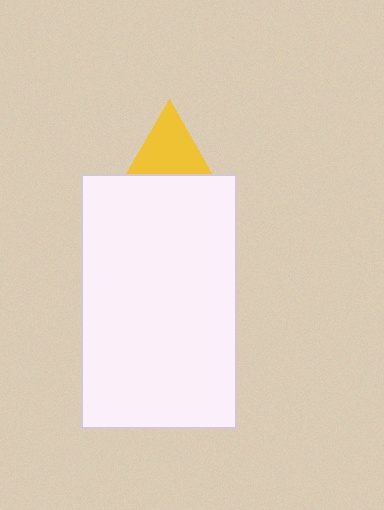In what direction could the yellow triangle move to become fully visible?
The yellow triangle could move up. That would shift it out from behind the white rectangle entirely.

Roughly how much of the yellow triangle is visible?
About half of it is visible (roughly 46%).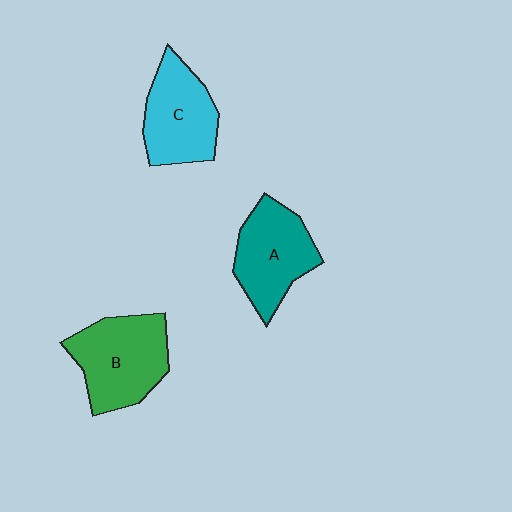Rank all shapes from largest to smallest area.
From largest to smallest: B (green), A (teal), C (cyan).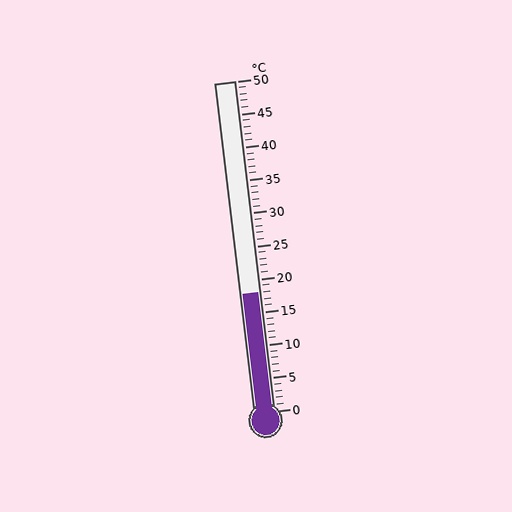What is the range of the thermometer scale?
The thermometer scale ranges from 0°C to 50°C.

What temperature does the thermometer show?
The thermometer shows approximately 18°C.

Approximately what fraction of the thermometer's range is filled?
The thermometer is filled to approximately 35% of its range.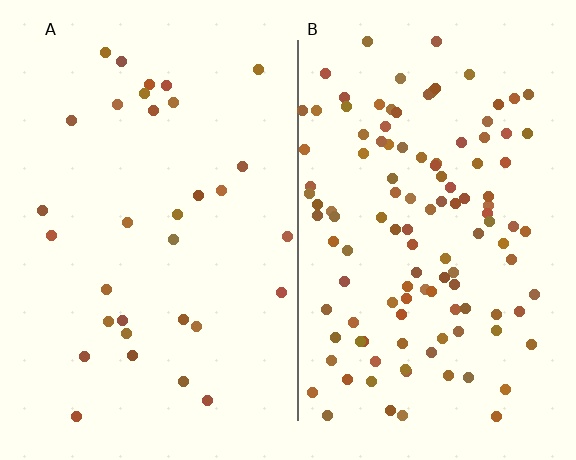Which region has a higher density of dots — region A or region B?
B (the right).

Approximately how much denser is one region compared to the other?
Approximately 3.7× — region B over region A.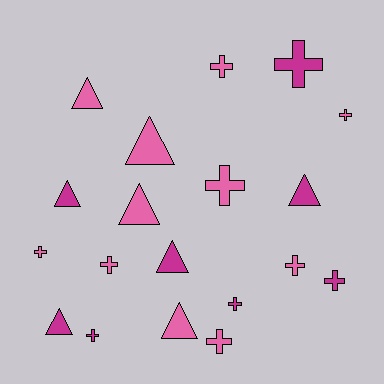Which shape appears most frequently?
Cross, with 11 objects.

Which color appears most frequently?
Pink, with 11 objects.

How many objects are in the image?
There are 19 objects.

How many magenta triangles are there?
There are 4 magenta triangles.